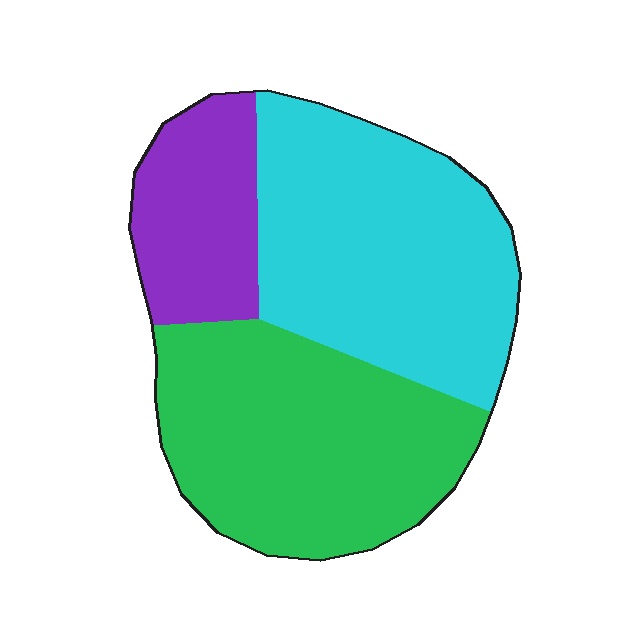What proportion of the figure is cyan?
Cyan covers around 40% of the figure.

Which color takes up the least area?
Purple, at roughly 20%.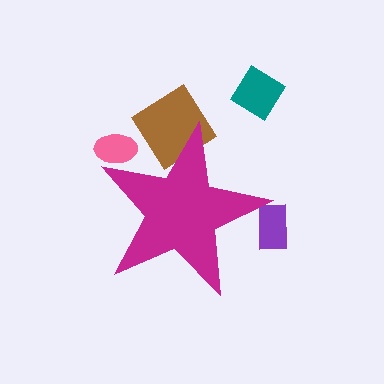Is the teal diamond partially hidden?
No, the teal diamond is fully visible.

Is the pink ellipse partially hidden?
Yes, the pink ellipse is partially hidden behind the magenta star.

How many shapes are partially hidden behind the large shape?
3 shapes are partially hidden.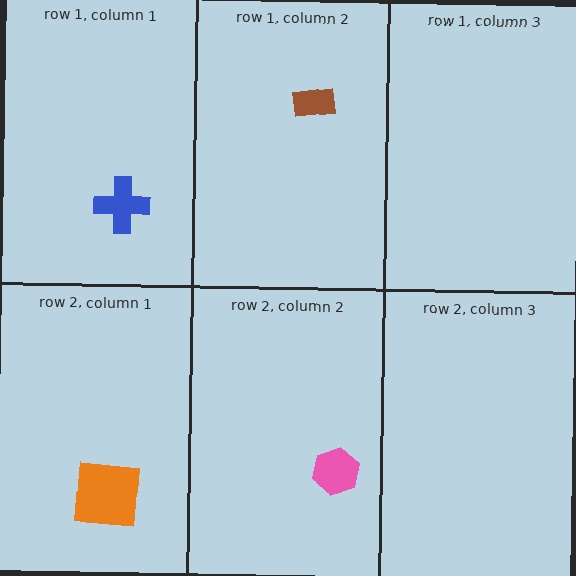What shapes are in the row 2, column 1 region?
The orange square.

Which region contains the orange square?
The row 2, column 1 region.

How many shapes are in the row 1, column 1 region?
1.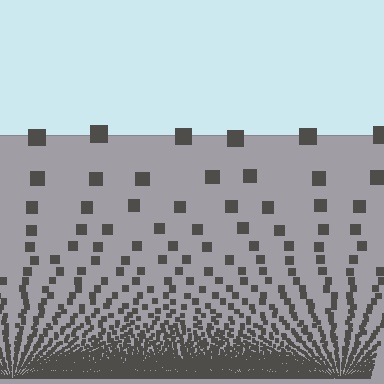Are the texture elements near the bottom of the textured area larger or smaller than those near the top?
Smaller. The gradient is inverted — elements near the bottom are smaller and denser.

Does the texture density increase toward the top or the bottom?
Density increases toward the bottom.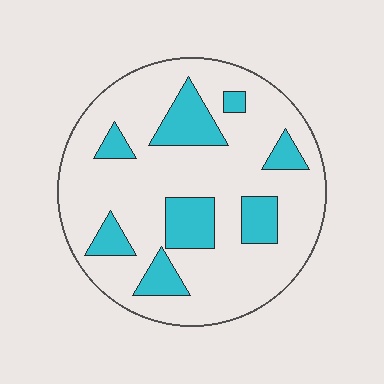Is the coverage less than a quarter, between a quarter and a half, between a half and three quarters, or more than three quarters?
Less than a quarter.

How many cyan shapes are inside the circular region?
8.